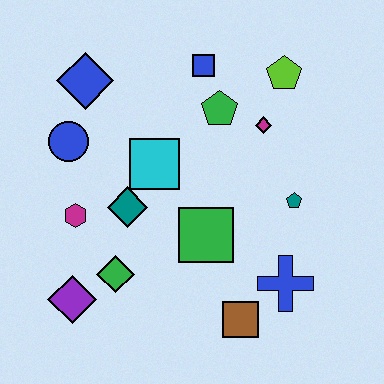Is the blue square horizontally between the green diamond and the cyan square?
No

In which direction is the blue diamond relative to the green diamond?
The blue diamond is above the green diamond.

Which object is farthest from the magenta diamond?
The purple diamond is farthest from the magenta diamond.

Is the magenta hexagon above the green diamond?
Yes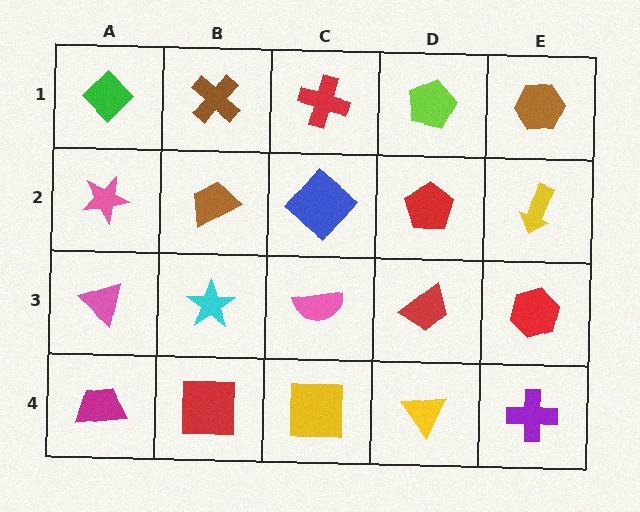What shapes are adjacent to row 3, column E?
A yellow arrow (row 2, column E), a purple cross (row 4, column E), a red trapezoid (row 3, column D).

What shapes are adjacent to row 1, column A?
A pink star (row 2, column A), a brown cross (row 1, column B).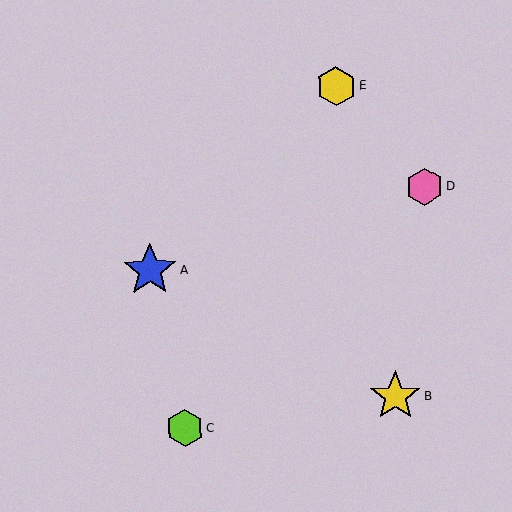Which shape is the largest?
The blue star (labeled A) is the largest.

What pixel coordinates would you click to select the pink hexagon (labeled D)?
Click at (425, 187) to select the pink hexagon D.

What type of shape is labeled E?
Shape E is a yellow hexagon.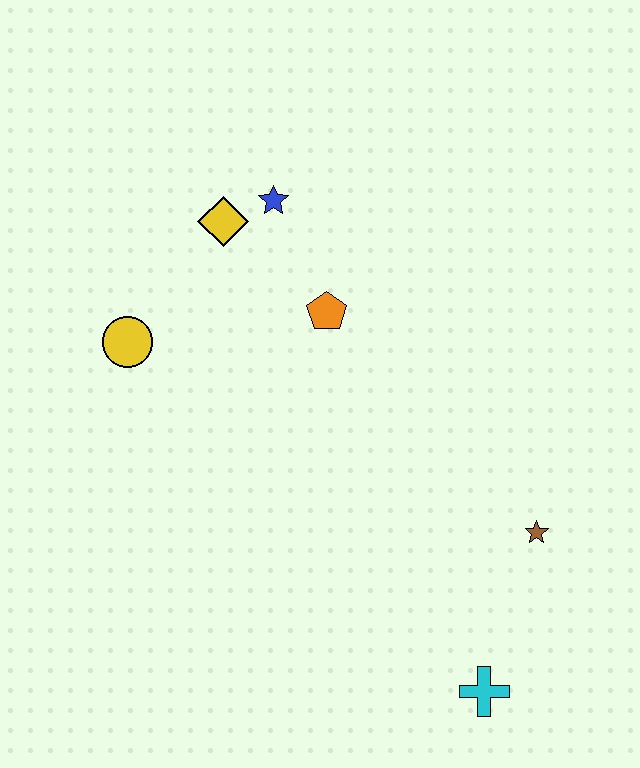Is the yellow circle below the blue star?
Yes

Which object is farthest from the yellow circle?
The cyan cross is farthest from the yellow circle.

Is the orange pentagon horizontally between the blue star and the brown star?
Yes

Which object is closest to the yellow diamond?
The blue star is closest to the yellow diamond.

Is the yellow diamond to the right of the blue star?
No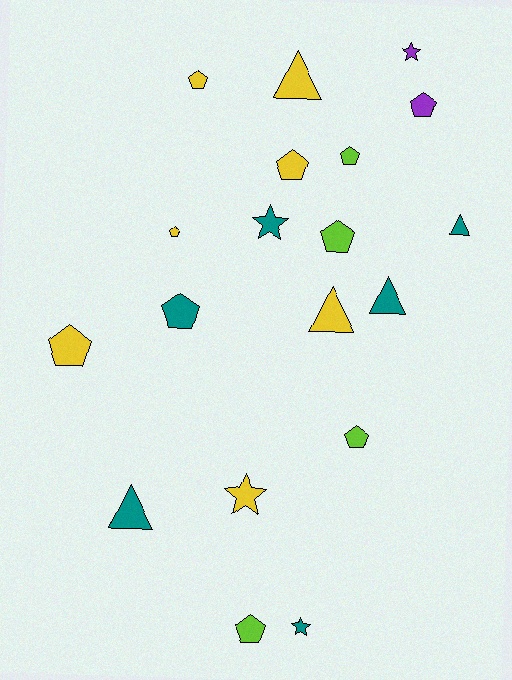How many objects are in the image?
There are 19 objects.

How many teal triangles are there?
There are 3 teal triangles.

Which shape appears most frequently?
Pentagon, with 10 objects.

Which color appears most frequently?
Yellow, with 7 objects.